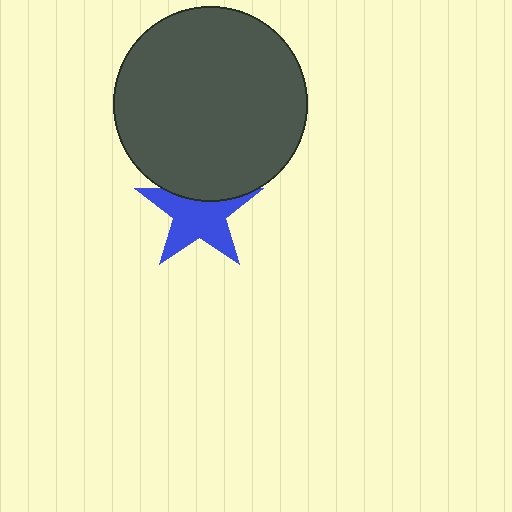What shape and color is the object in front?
The object in front is a dark gray circle.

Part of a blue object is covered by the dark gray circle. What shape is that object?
It is a star.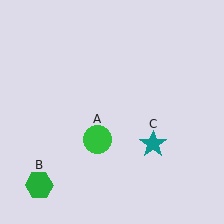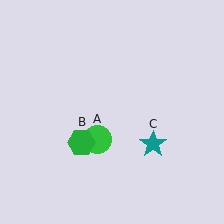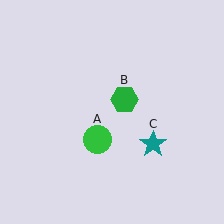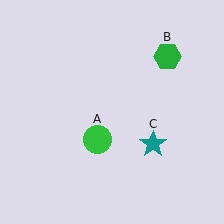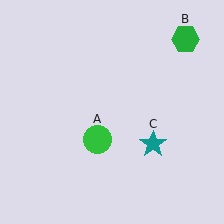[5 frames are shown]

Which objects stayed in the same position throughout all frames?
Green circle (object A) and teal star (object C) remained stationary.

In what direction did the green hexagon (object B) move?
The green hexagon (object B) moved up and to the right.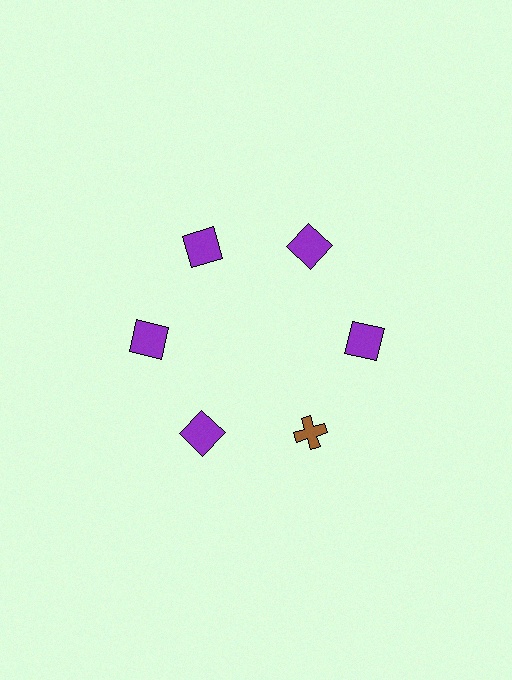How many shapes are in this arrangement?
There are 6 shapes arranged in a ring pattern.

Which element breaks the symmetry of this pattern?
The brown cross at roughly the 5 o'clock position breaks the symmetry. All other shapes are purple squares.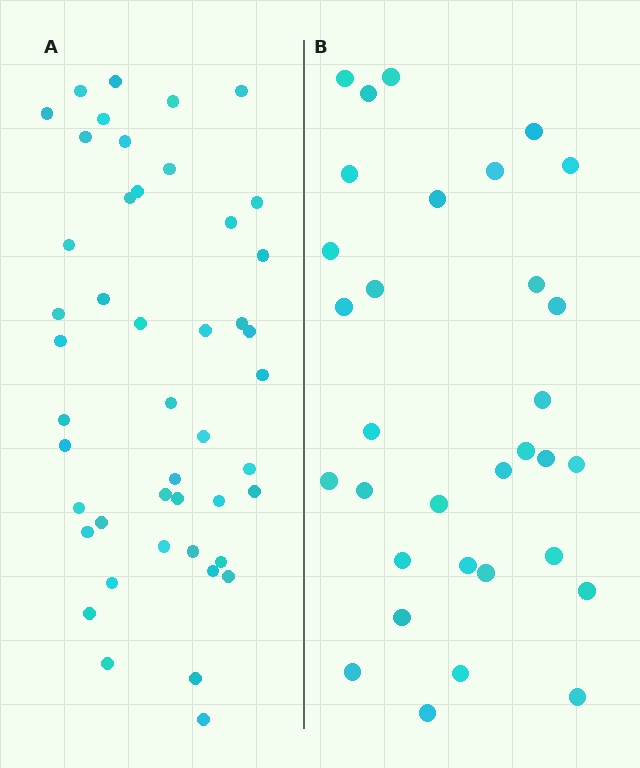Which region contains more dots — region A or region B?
Region A (the left region) has more dots.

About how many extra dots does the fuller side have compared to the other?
Region A has approximately 15 more dots than region B.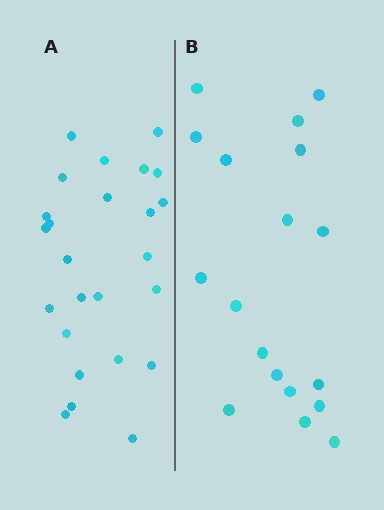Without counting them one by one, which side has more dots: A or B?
Region A (the left region) has more dots.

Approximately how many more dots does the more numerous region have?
Region A has roughly 8 or so more dots than region B.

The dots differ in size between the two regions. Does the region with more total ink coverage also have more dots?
No. Region B has more total ink coverage because its dots are larger, but region A actually contains more individual dots. Total area can be misleading — the number of items is what matters here.